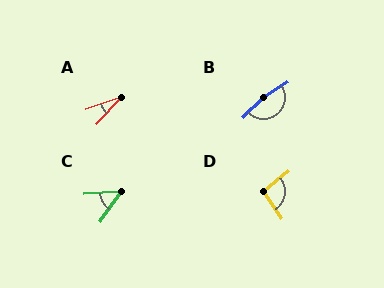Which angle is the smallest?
A, at approximately 28 degrees.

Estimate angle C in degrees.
Approximately 51 degrees.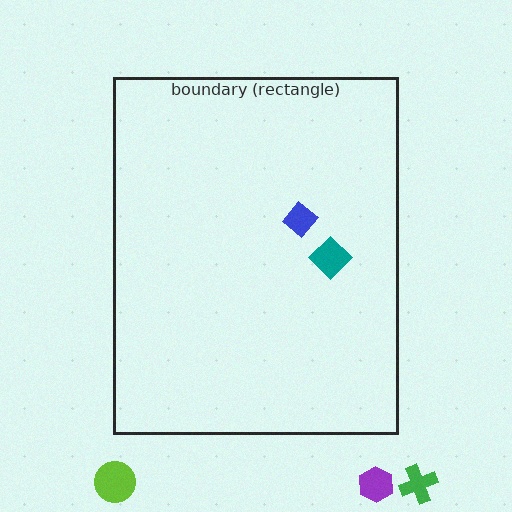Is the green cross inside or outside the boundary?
Outside.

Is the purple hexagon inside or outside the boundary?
Outside.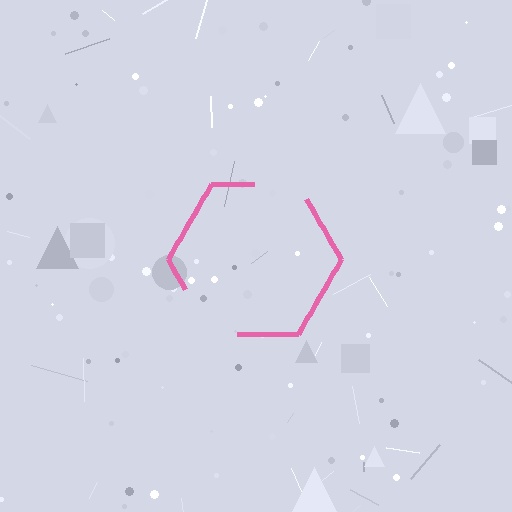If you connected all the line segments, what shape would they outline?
They would outline a hexagon.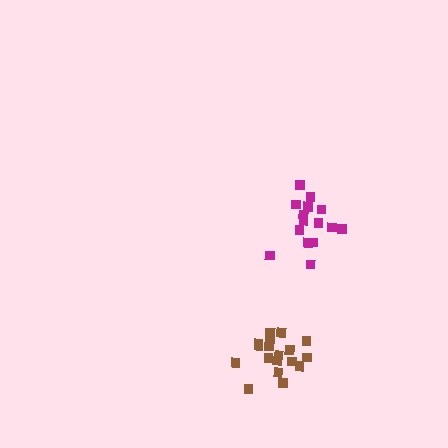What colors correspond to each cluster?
The clusters are colored: magenta, brown.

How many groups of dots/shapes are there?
There are 2 groups.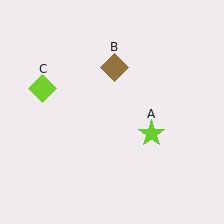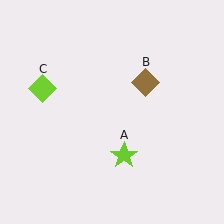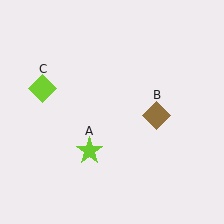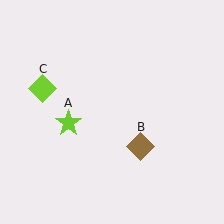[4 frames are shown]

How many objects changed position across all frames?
2 objects changed position: lime star (object A), brown diamond (object B).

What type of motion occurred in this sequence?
The lime star (object A), brown diamond (object B) rotated clockwise around the center of the scene.